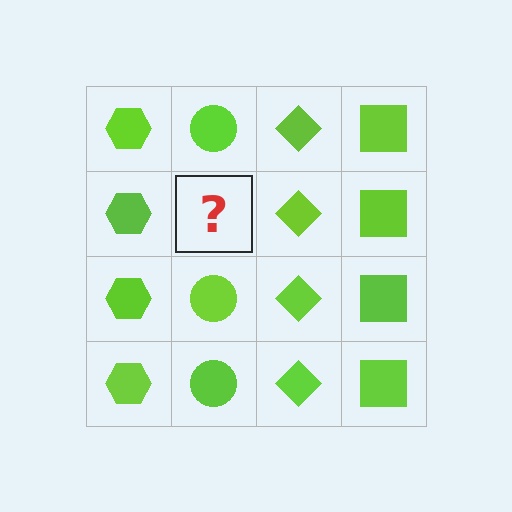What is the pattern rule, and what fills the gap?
The rule is that each column has a consistent shape. The gap should be filled with a lime circle.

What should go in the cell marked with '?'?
The missing cell should contain a lime circle.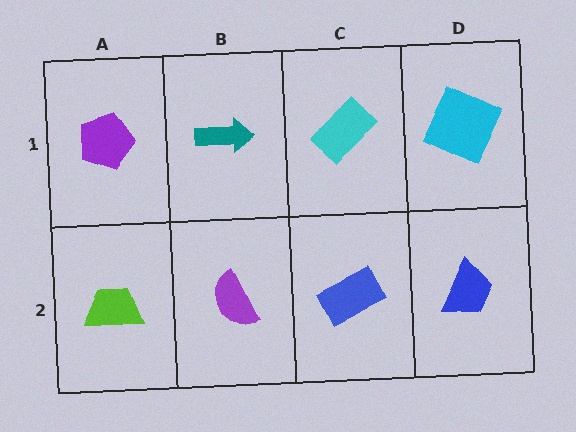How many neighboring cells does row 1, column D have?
2.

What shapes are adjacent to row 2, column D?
A cyan square (row 1, column D), a blue rectangle (row 2, column C).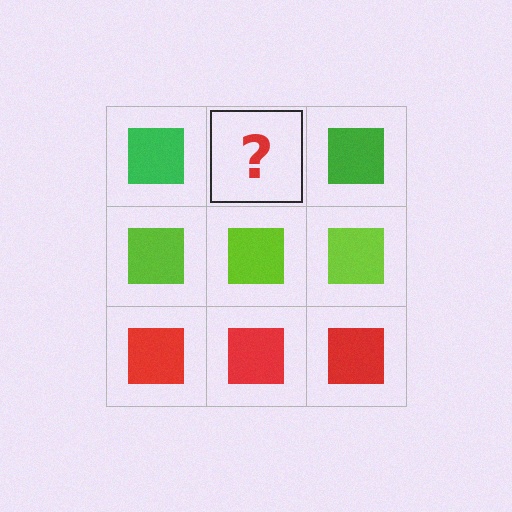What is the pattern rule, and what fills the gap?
The rule is that each row has a consistent color. The gap should be filled with a green square.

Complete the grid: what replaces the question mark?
The question mark should be replaced with a green square.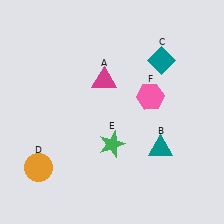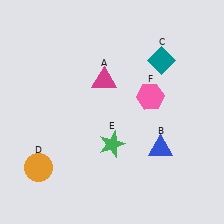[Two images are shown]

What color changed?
The triangle (B) changed from teal in Image 1 to blue in Image 2.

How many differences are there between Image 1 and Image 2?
There is 1 difference between the two images.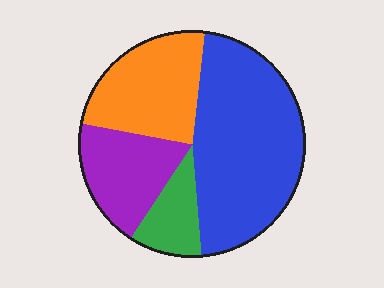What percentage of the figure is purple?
Purple takes up about one fifth (1/5) of the figure.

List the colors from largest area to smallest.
From largest to smallest: blue, orange, purple, green.